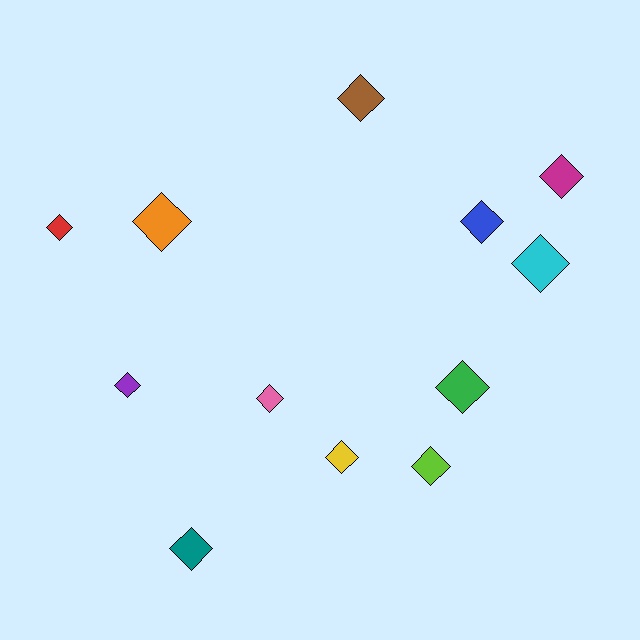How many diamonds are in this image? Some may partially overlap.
There are 12 diamonds.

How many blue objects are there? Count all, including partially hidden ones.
There is 1 blue object.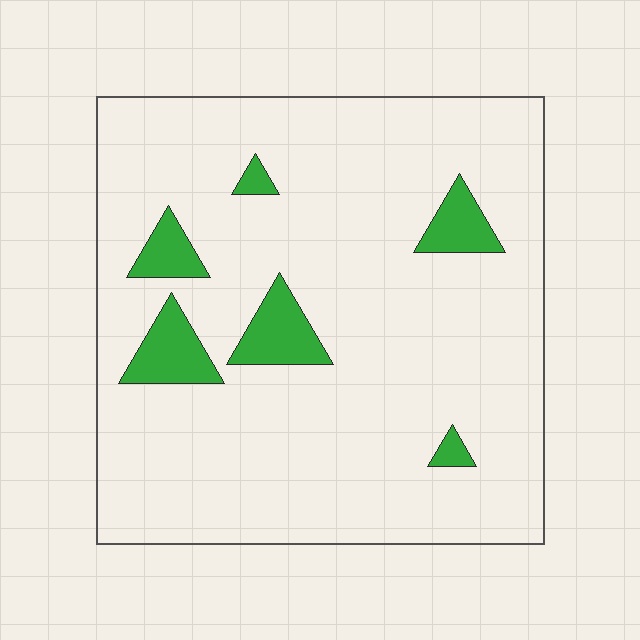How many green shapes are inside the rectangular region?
6.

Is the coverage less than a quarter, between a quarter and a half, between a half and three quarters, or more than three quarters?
Less than a quarter.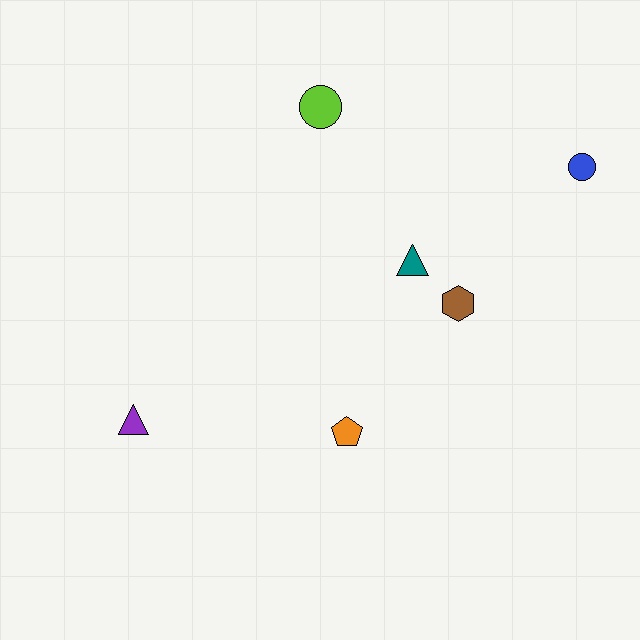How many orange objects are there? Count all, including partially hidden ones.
There is 1 orange object.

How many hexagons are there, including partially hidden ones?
There is 1 hexagon.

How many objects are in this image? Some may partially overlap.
There are 6 objects.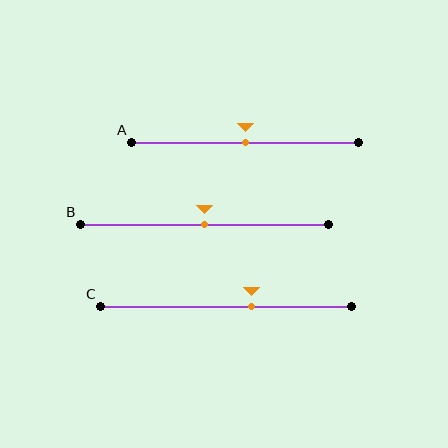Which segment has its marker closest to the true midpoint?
Segment A has its marker closest to the true midpoint.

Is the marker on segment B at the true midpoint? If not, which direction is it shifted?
Yes, the marker on segment B is at the true midpoint.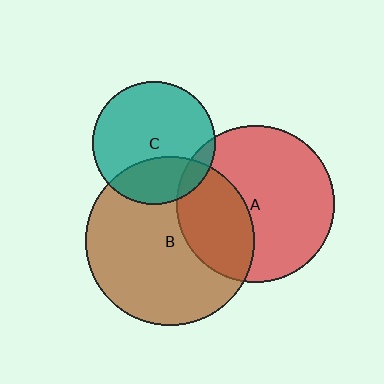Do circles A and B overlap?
Yes.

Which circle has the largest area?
Circle B (brown).